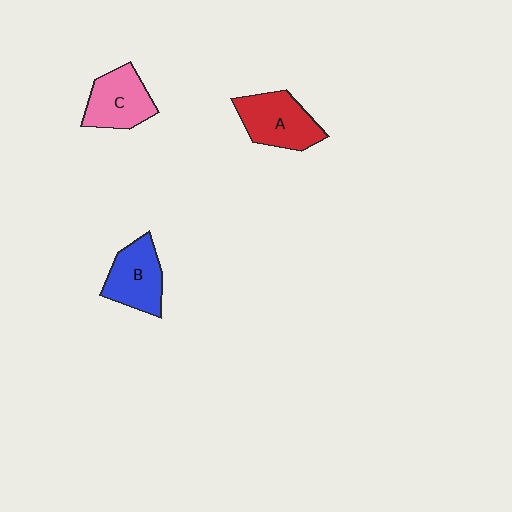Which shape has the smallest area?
Shape B (blue).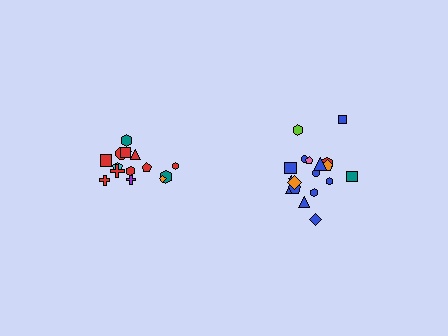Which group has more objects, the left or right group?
The right group.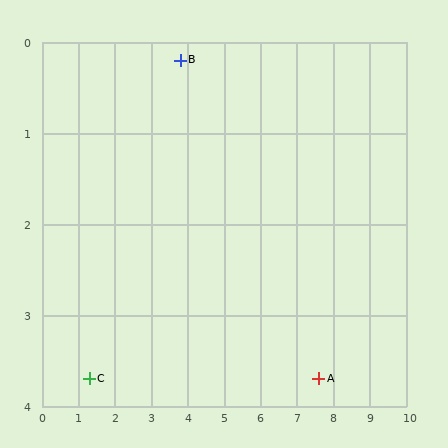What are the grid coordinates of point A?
Point A is at approximately (7.6, 3.7).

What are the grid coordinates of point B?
Point B is at approximately (3.8, 0.2).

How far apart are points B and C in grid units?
Points B and C are about 4.3 grid units apart.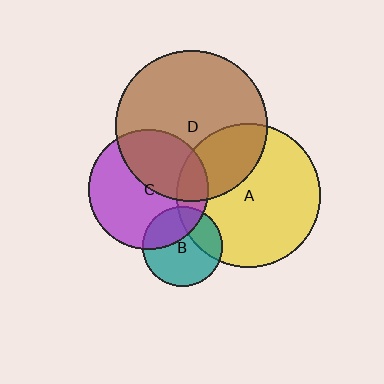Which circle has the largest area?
Circle D (brown).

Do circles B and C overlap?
Yes.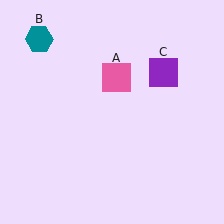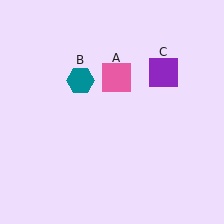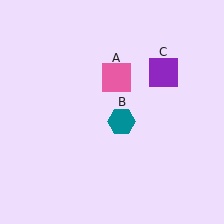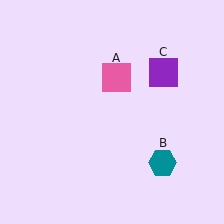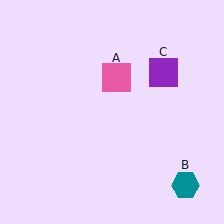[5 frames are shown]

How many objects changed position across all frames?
1 object changed position: teal hexagon (object B).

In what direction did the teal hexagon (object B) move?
The teal hexagon (object B) moved down and to the right.